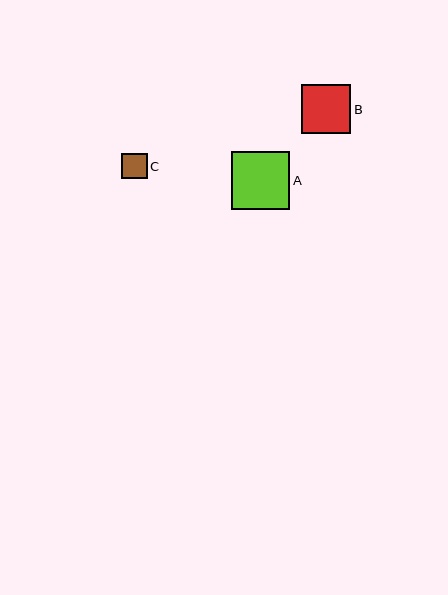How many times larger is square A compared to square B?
Square A is approximately 1.2 times the size of square B.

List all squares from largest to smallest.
From largest to smallest: A, B, C.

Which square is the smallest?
Square C is the smallest with a size of approximately 26 pixels.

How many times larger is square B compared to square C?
Square B is approximately 1.9 times the size of square C.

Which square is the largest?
Square A is the largest with a size of approximately 58 pixels.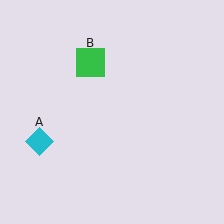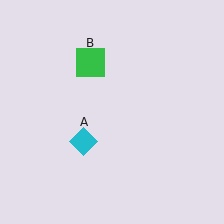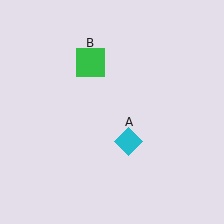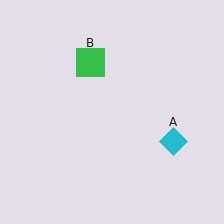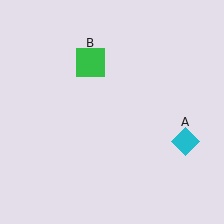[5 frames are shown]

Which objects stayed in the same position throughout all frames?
Green square (object B) remained stationary.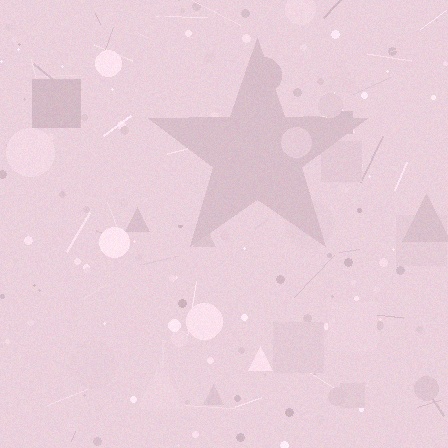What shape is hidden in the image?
A star is hidden in the image.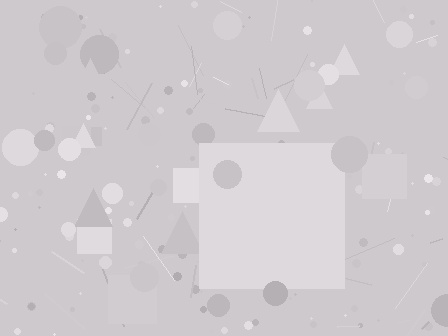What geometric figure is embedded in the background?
A square is embedded in the background.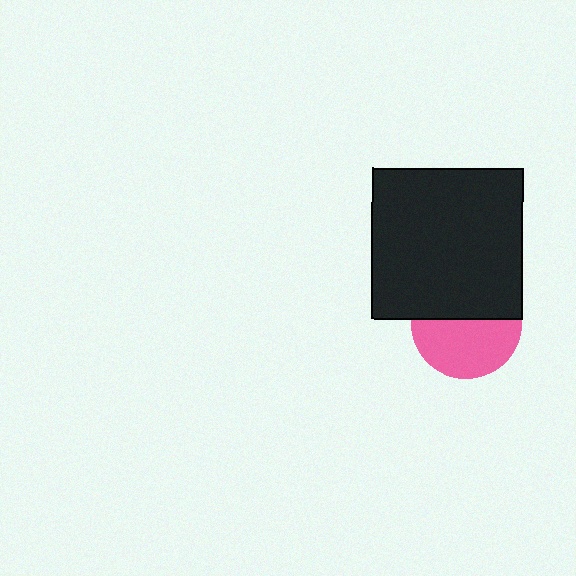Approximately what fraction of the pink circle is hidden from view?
Roughly 47% of the pink circle is hidden behind the black square.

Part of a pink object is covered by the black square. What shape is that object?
It is a circle.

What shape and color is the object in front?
The object in front is a black square.